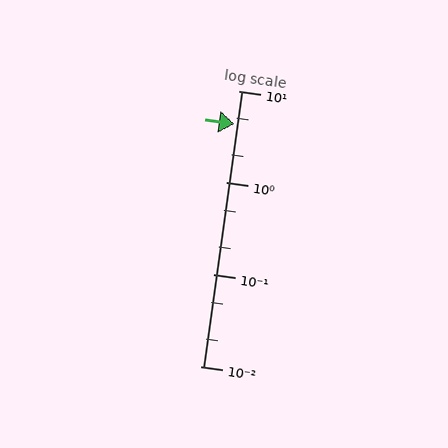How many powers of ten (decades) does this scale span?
The scale spans 3 decades, from 0.01 to 10.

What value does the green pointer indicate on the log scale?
The pointer indicates approximately 4.3.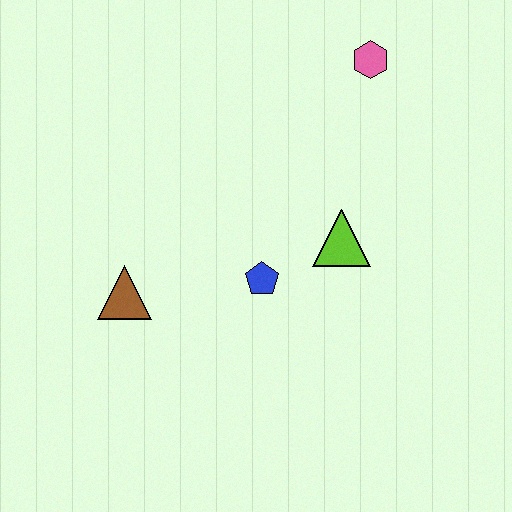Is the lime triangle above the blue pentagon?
Yes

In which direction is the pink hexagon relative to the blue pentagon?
The pink hexagon is above the blue pentagon.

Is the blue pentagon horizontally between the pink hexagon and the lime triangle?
No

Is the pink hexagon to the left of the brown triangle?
No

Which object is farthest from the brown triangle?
The pink hexagon is farthest from the brown triangle.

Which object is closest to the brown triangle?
The blue pentagon is closest to the brown triangle.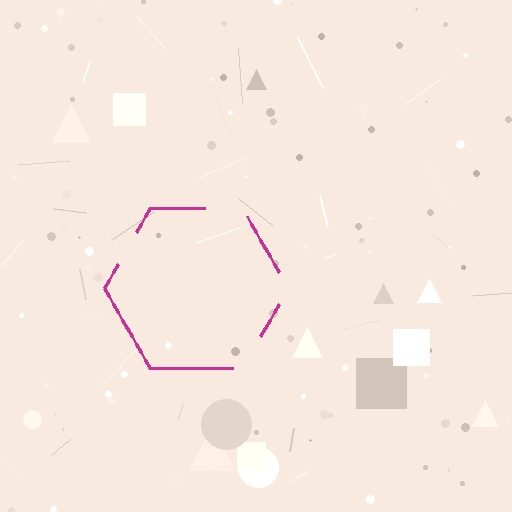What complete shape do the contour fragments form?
The contour fragments form a hexagon.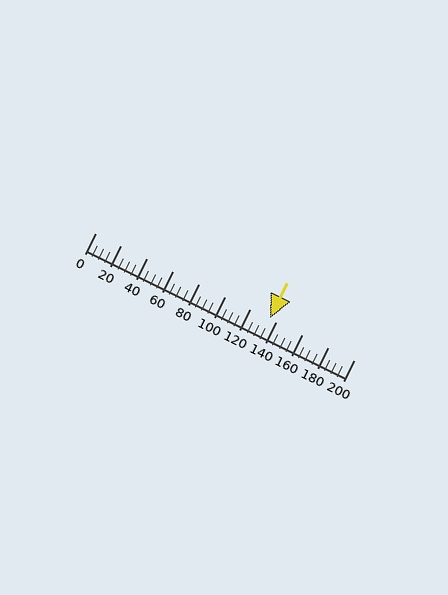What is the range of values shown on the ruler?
The ruler shows values from 0 to 200.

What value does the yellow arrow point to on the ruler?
The yellow arrow points to approximately 135.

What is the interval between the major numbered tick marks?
The major tick marks are spaced 20 units apart.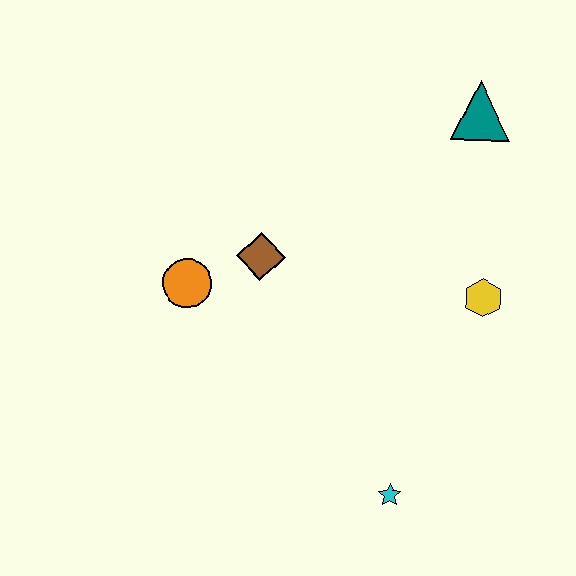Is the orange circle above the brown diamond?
No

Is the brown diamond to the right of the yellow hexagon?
No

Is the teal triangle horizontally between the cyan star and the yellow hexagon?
Yes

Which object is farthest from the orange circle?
The teal triangle is farthest from the orange circle.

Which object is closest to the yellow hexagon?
The teal triangle is closest to the yellow hexagon.